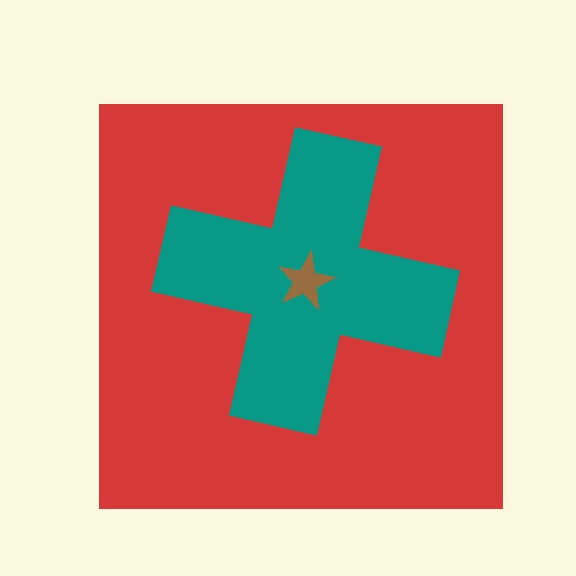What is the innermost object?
The brown star.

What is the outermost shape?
The red square.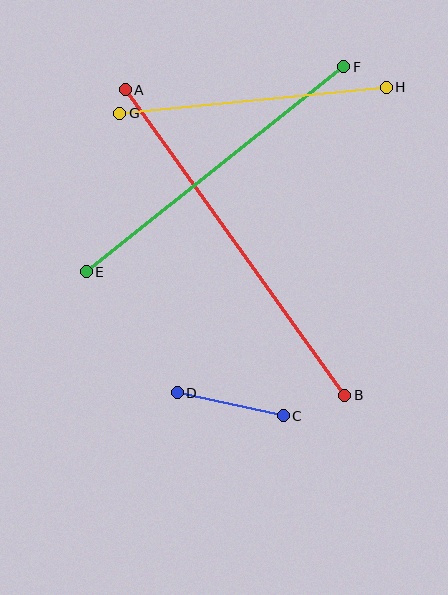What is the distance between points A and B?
The distance is approximately 376 pixels.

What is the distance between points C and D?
The distance is approximately 109 pixels.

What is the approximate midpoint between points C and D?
The midpoint is at approximately (230, 404) pixels.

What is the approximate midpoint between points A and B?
The midpoint is at approximately (235, 242) pixels.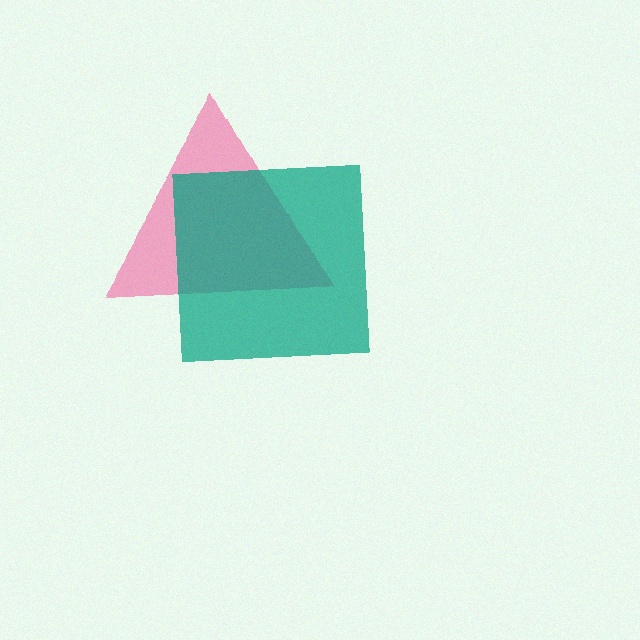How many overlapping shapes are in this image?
There are 2 overlapping shapes in the image.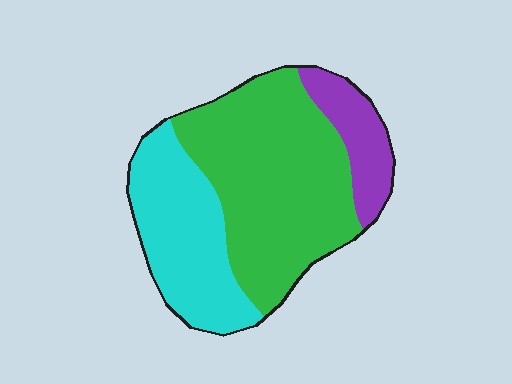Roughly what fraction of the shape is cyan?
Cyan takes up between a sixth and a third of the shape.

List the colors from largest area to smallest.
From largest to smallest: green, cyan, purple.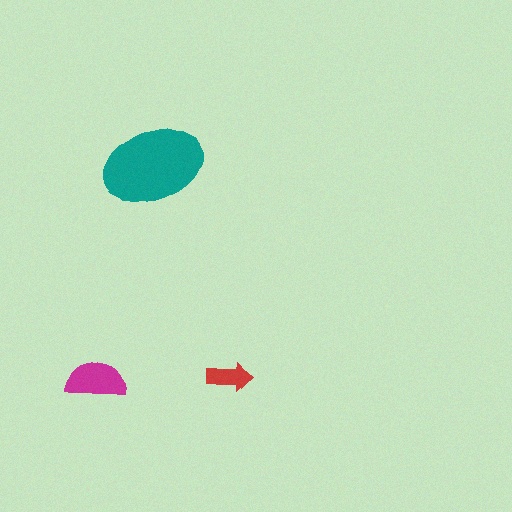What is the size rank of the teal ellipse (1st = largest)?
1st.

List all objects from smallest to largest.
The red arrow, the magenta semicircle, the teal ellipse.